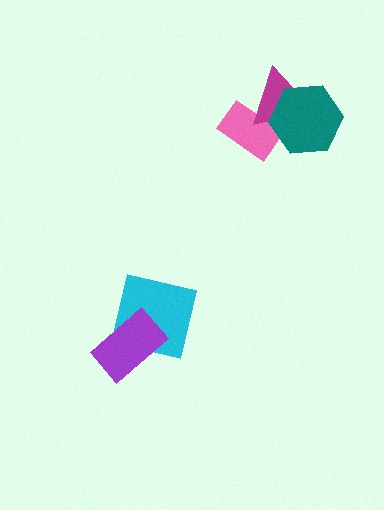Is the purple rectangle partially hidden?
No, no other shape covers it.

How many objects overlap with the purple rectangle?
1 object overlaps with the purple rectangle.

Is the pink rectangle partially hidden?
Yes, it is partially covered by another shape.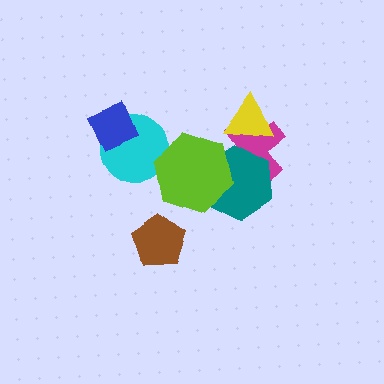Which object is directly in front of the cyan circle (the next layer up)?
The blue diamond is directly in front of the cyan circle.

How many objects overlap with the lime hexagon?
3 objects overlap with the lime hexagon.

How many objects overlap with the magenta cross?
3 objects overlap with the magenta cross.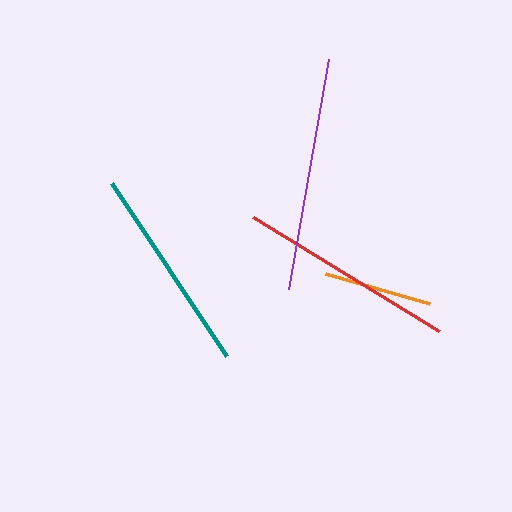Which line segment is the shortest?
The orange line is the shortest at approximately 109 pixels.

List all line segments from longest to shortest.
From longest to shortest: purple, red, teal, orange.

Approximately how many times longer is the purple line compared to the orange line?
The purple line is approximately 2.1 times the length of the orange line.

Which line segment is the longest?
The purple line is the longest at approximately 233 pixels.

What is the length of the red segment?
The red segment is approximately 218 pixels long.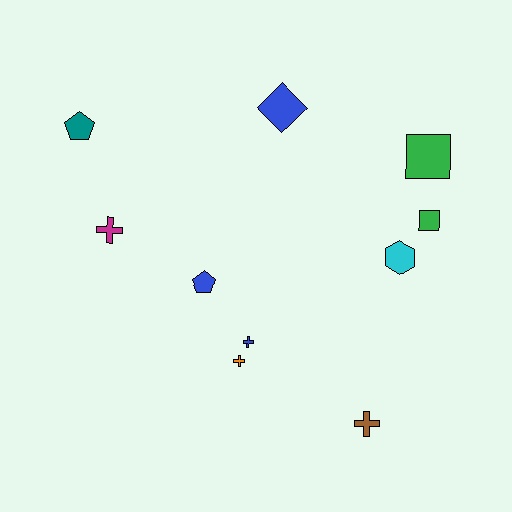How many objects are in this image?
There are 10 objects.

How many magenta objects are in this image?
There is 1 magenta object.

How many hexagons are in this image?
There is 1 hexagon.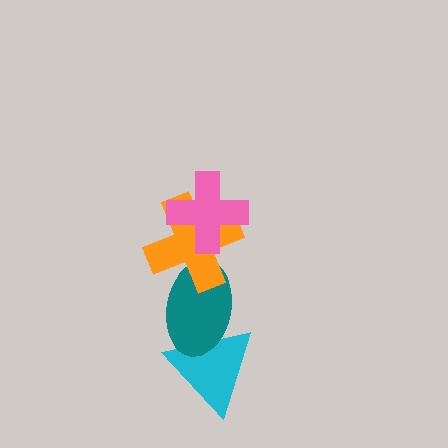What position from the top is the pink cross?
The pink cross is 1st from the top.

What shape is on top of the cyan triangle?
The teal ellipse is on top of the cyan triangle.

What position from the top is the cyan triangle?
The cyan triangle is 4th from the top.